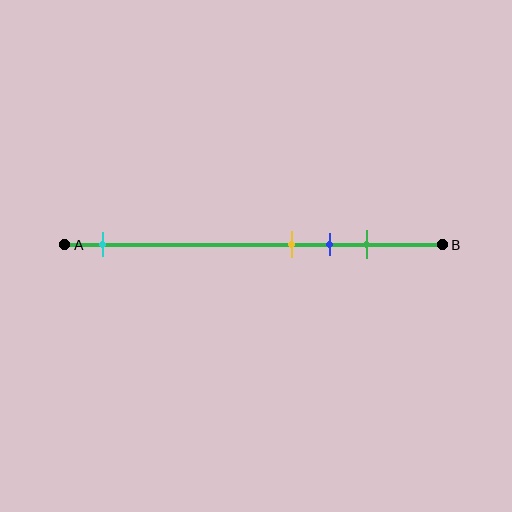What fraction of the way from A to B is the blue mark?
The blue mark is approximately 70% (0.7) of the way from A to B.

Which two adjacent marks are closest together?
The yellow and blue marks are the closest adjacent pair.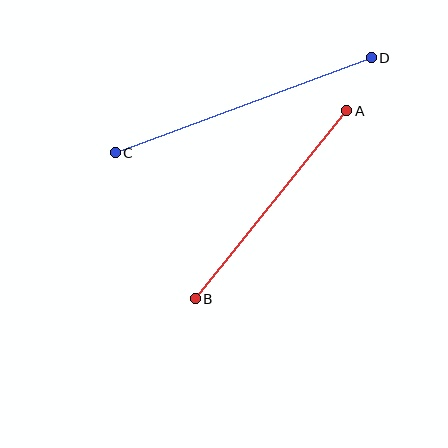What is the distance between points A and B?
The distance is approximately 242 pixels.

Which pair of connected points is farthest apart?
Points C and D are farthest apart.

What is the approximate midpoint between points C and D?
The midpoint is at approximately (243, 105) pixels.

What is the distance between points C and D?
The distance is approximately 273 pixels.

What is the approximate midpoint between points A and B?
The midpoint is at approximately (271, 205) pixels.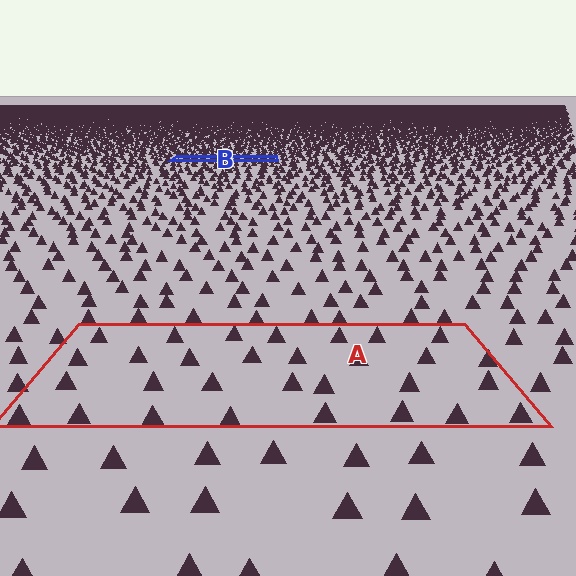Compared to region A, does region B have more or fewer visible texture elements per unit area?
Region B has more texture elements per unit area — they are packed more densely because it is farther away.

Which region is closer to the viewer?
Region A is closer. The texture elements there are larger and more spread out.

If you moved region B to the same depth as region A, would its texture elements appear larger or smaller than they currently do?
They would appear larger. At a closer depth, the same texture elements are projected at a bigger on-screen size.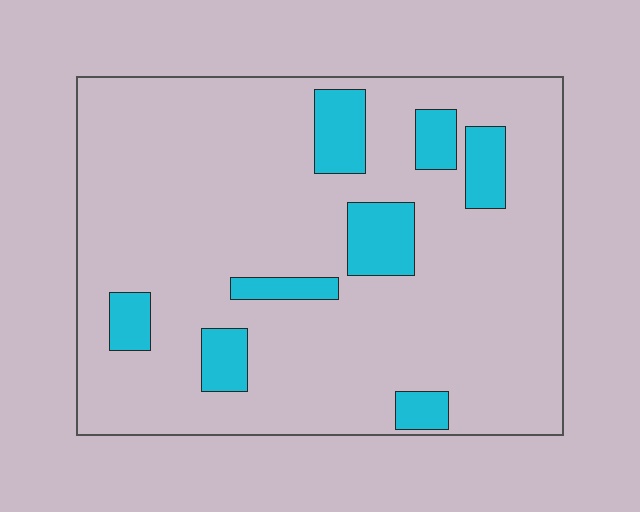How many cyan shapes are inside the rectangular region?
8.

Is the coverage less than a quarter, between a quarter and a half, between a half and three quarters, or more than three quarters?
Less than a quarter.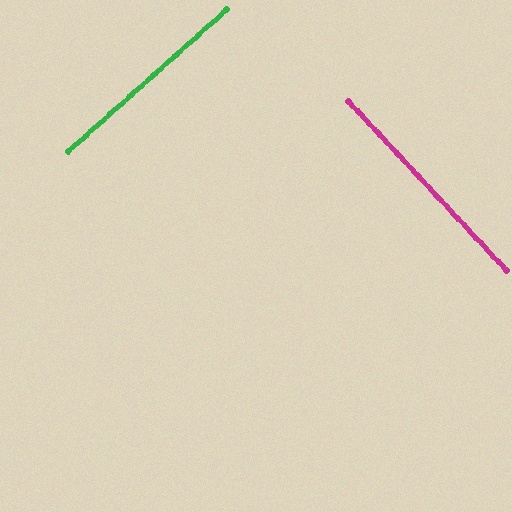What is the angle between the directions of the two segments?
Approximately 89 degrees.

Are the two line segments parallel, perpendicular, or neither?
Perpendicular — they meet at approximately 89°.